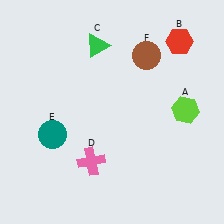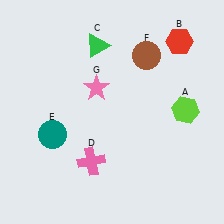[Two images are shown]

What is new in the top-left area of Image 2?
A pink star (G) was added in the top-left area of Image 2.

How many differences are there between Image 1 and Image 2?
There is 1 difference between the two images.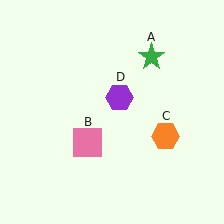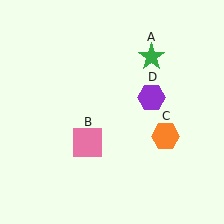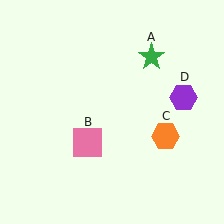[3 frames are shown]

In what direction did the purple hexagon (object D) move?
The purple hexagon (object D) moved right.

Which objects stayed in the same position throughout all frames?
Green star (object A) and pink square (object B) and orange hexagon (object C) remained stationary.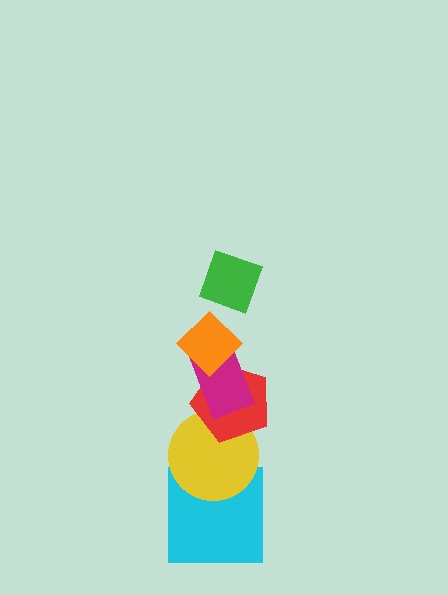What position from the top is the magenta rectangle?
The magenta rectangle is 3rd from the top.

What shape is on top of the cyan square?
The yellow circle is on top of the cyan square.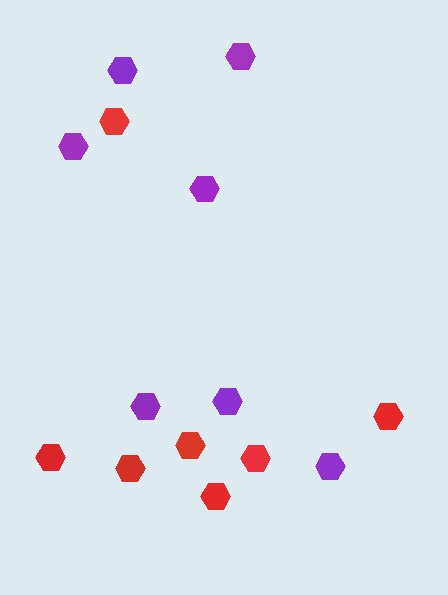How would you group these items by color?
There are 2 groups: one group of purple hexagons (7) and one group of red hexagons (7).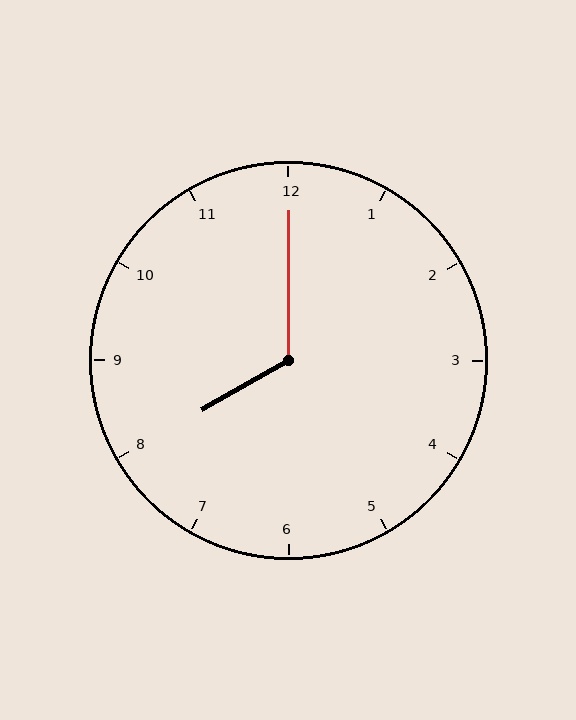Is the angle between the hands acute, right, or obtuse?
It is obtuse.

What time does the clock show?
8:00.